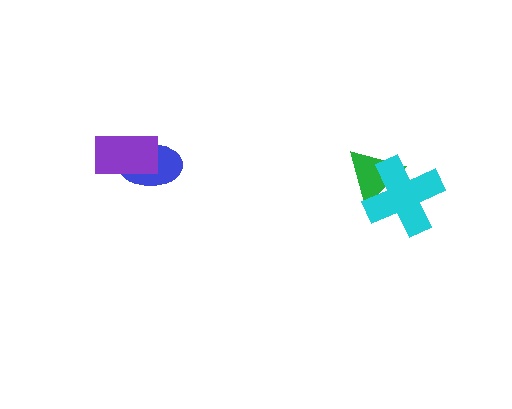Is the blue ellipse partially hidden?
Yes, it is partially covered by another shape.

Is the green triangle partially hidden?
Yes, it is partially covered by another shape.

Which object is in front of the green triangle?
The cyan cross is in front of the green triangle.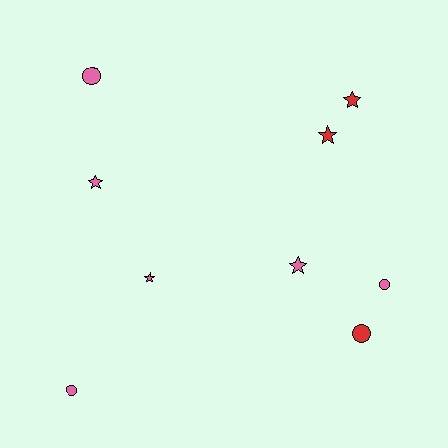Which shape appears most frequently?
Star, with 5 objects.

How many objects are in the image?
There are 9 objects.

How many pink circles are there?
There are 3 pink circles.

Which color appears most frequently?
Pink, with 6 objects.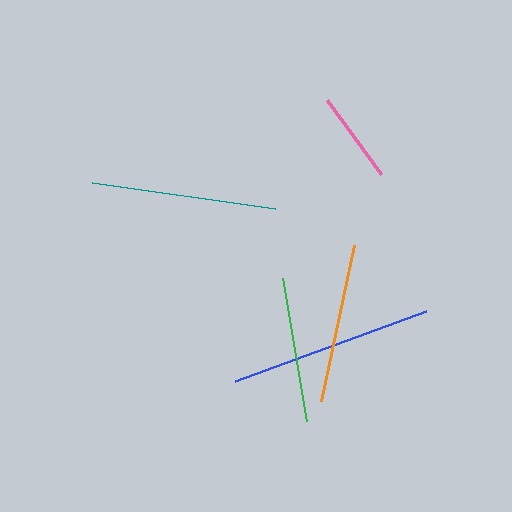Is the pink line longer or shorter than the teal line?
The teal line is longer than the pink line.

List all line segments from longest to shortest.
From longest to shortest: blue, teal, orange, green, pink.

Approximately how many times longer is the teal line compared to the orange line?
The teal line is approximately 1.2 times the length of the orange line.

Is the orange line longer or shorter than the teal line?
The teal line is longer than the orange line.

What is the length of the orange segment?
The orange segment is approximately 160 pixels long.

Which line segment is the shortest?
The pink line is the shortest at approximately 91 pixels.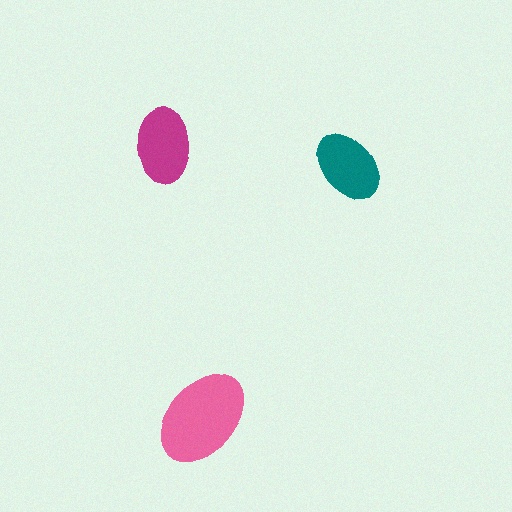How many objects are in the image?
There are 3 objects in the image.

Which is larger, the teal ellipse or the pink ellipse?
The pink one.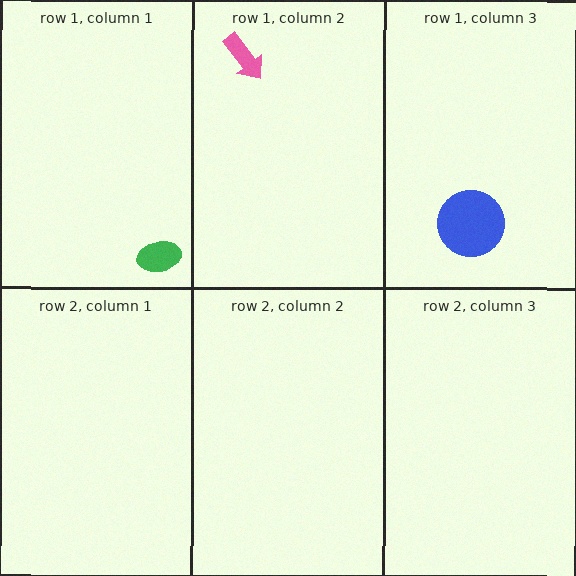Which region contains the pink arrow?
The row 1, column 2 region.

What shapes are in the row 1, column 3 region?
The blue circle.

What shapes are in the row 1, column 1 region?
The green ellipse.